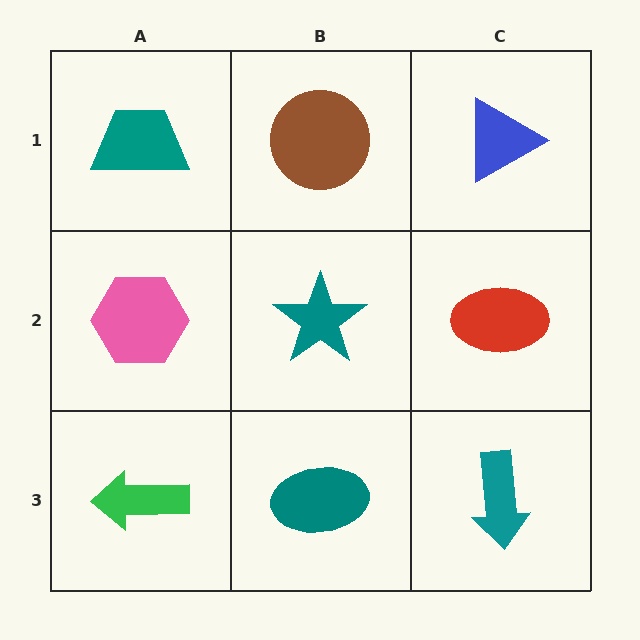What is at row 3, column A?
A green arrow.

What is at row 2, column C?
A red ellipse.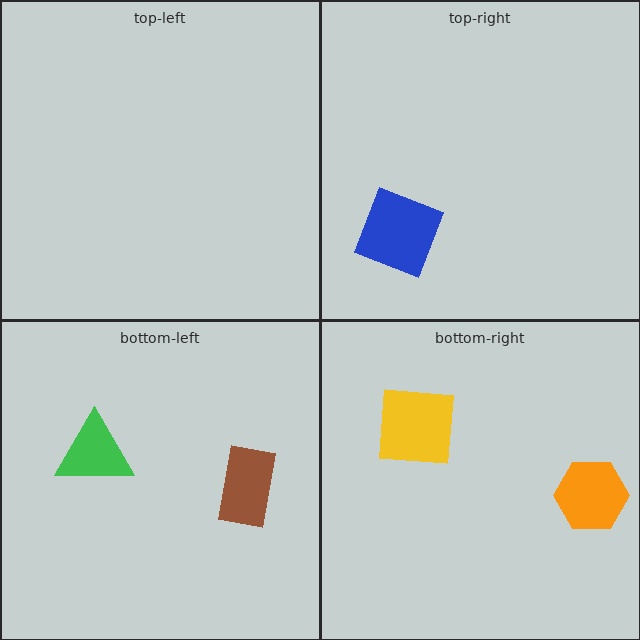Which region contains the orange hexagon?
The bottom-right region.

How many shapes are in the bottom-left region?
2.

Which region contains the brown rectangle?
The bottom-left region.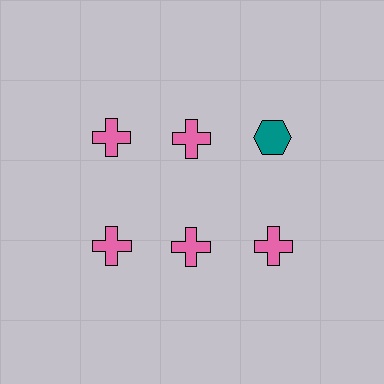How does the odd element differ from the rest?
It differs in both color (teal instead of pink) and shape (hexagon instead of cross).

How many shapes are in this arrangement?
There are 6 shapes arranged in a grid pattern.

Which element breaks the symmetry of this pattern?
The teal hexagon in the top row, center column breaks the symmetry. All other shapes are pink crosses.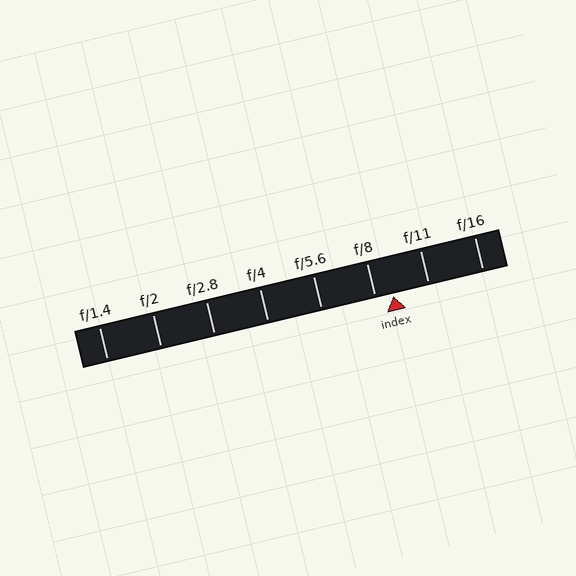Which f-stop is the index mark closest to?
The index mark is closest to f/8.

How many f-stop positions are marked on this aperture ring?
There are 8 f-stop positions marked.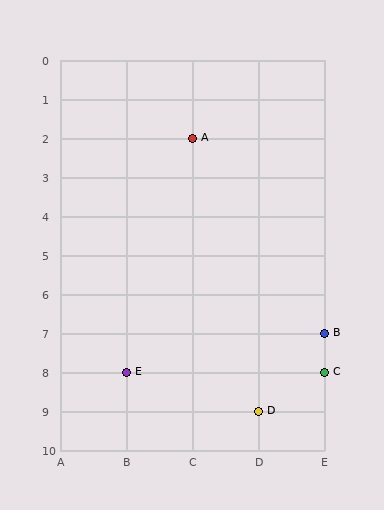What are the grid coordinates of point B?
Point B is at grid coordinates (E, 7).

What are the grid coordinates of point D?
Point D is at grid coordinates (D, 9).